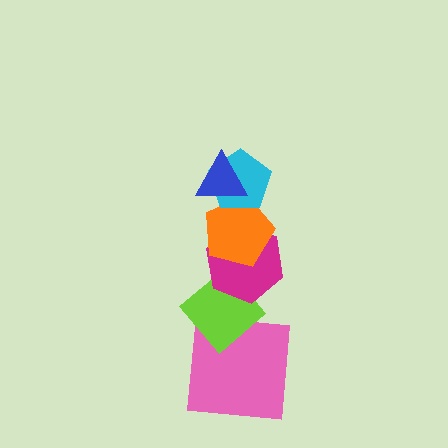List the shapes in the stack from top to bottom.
From top to bottom: the blue triangle, the cyan pentagon, the orange pentagon, the magenta hexagon, the lime diamond, the pink square.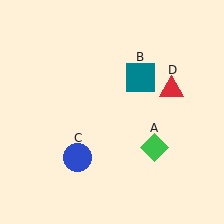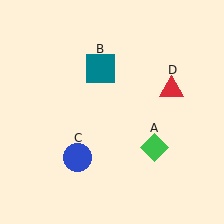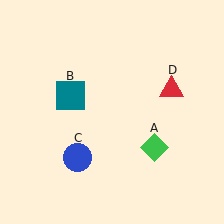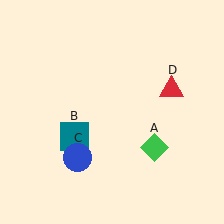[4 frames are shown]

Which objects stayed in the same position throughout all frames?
Green diamond (object A) and blue circle (object C) and red triangle (object D) remained stationary.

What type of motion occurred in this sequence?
The teal square (object B) rotated counterclockwise around the center of the scene.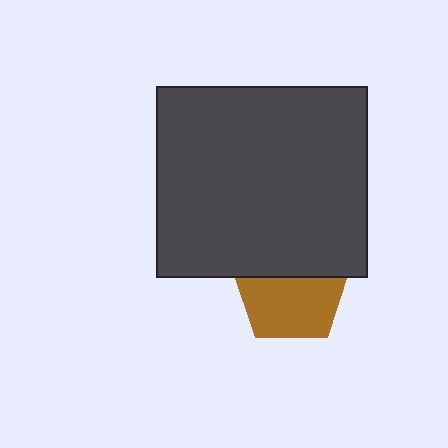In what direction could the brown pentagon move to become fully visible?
The brown pentagon could move down. That would shift it out from behind the dark gray rectangle entirely.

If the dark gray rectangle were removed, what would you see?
You would see the complete brown pentagon.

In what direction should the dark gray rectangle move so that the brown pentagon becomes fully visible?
The dark gray rectangle should move up. That is the shortest direction to clear the overlap and leave the brown pentagon fully visible.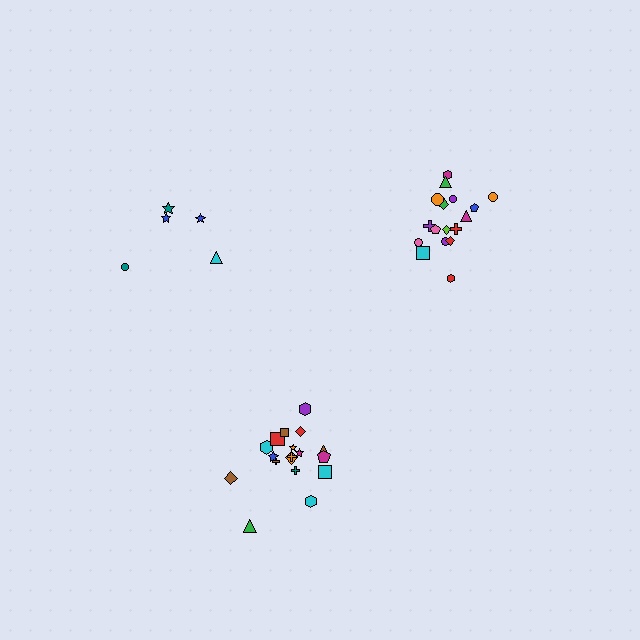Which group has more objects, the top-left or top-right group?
The top-right group.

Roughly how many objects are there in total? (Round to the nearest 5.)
Roughly 40 objects in total.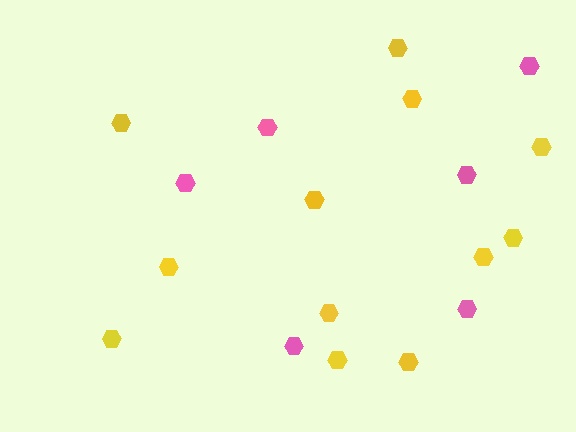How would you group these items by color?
There are 2 groups: one group of pink hexagons (6) and one group of yellow hexagons (12).